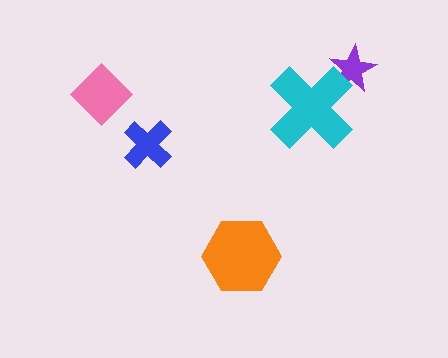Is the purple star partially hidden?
Yes, it is partially covered by another shape.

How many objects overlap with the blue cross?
0 objects overlap with the blue cross.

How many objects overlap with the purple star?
1 object overlaps with the purple star.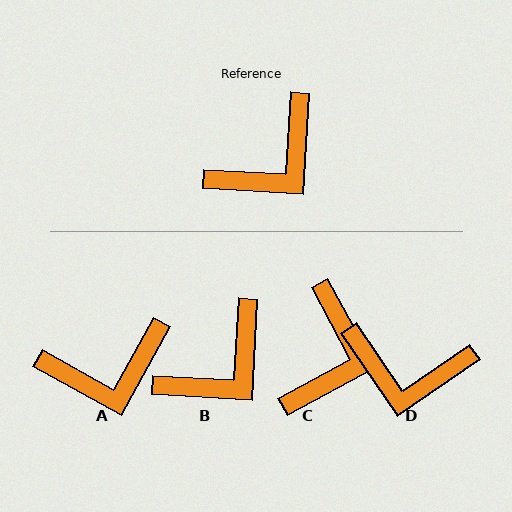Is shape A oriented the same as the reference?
No, it is off by about 26 degrees.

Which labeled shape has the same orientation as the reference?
B.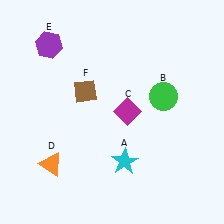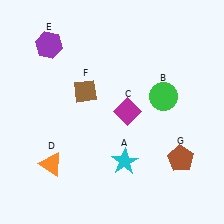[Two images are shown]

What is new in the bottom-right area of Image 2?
A brown pentagon (G) was added in the bottom-right area of Image 2.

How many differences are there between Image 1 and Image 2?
There is 1 difference between the two images.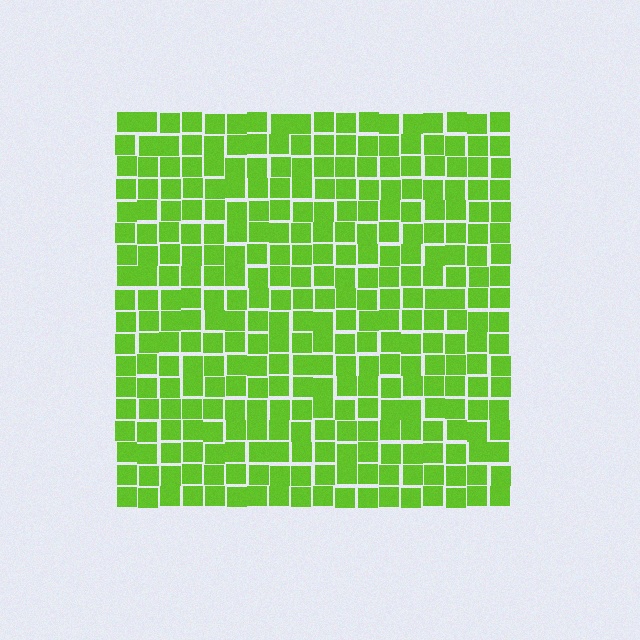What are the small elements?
The small elements are squares.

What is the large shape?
The large shape is a square.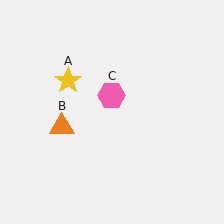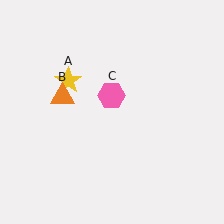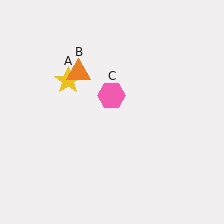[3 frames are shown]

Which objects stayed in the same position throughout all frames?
Yellow star (object A) and pink hexagon (object C) remained stationary.